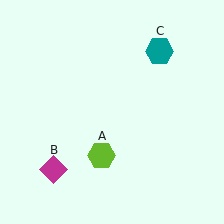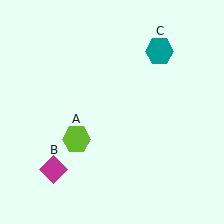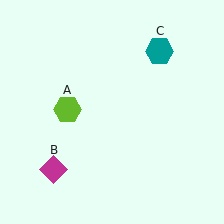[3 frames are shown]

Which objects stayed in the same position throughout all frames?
Magenta diamond (object B) and teal hexagon (object C) remained stationary.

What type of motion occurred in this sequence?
The lime hexagon (object A) rotated clockwise around the center of the scene.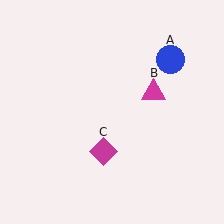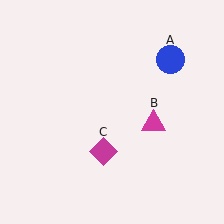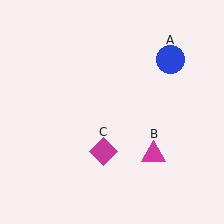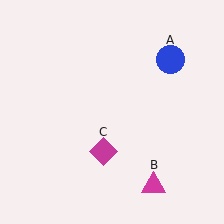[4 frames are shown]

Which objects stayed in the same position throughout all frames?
Blue circle (object A) and magenta diamond (object C) remained stationary.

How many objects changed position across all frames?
1 object changed position: magenta triangle (object B).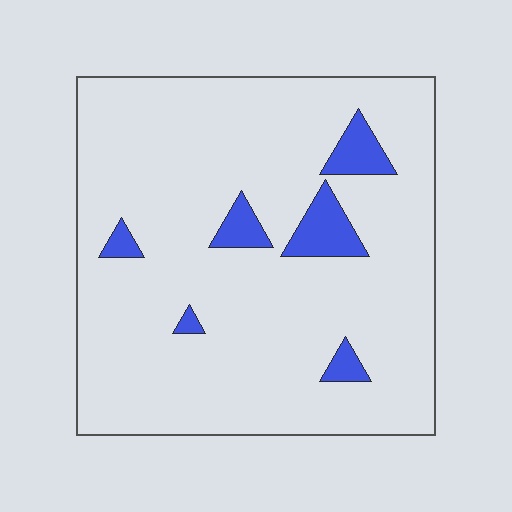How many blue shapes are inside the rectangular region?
6.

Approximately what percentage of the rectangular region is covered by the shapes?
Approximately 10%.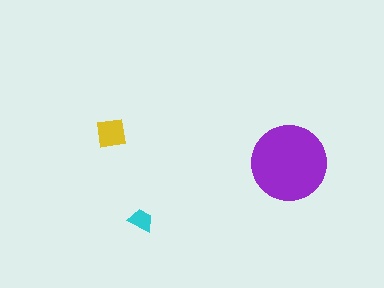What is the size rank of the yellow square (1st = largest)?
2nd.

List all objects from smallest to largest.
The cyan trapezoid, the yellow square, the purple circle.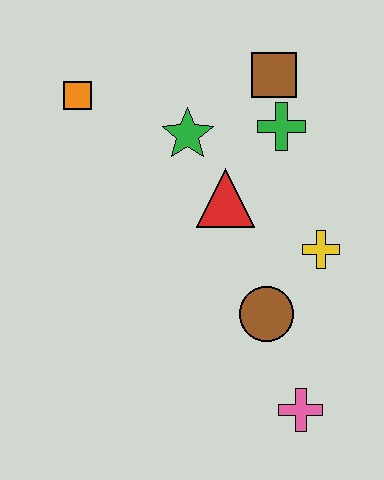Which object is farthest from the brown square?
The pink cross is farthest from the brown square.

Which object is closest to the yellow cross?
The brown circle is closest to the yellow cross.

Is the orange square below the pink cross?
No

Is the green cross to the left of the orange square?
No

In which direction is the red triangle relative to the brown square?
The red triangle is below the brown square.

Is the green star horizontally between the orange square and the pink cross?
Yes